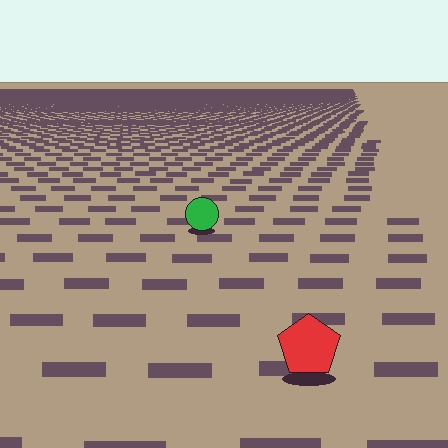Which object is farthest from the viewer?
The green circle is farthest from the viewer. It appears smaller and the ground texture around it is denser.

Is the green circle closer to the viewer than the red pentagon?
No. The red pentagon is closer — you can tell from the texture gradient: the ground texture is coarser near it.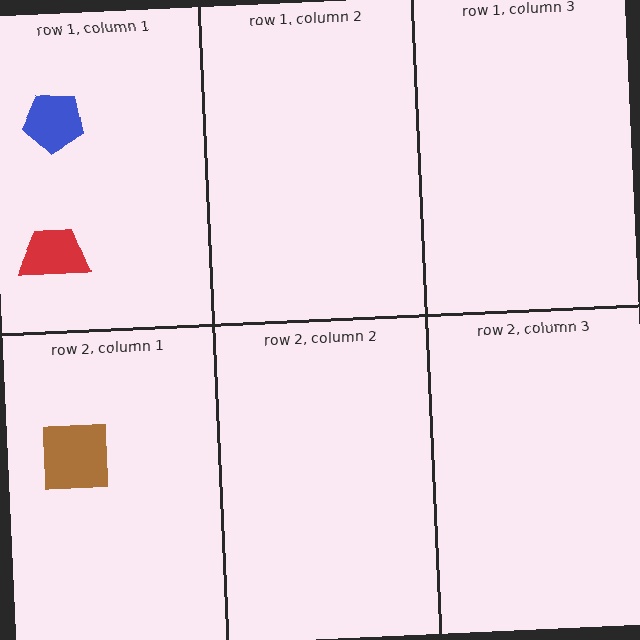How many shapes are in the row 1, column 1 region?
2.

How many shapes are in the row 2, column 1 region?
1.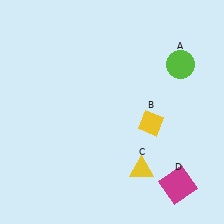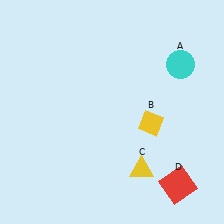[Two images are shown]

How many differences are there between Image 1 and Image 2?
There are 2 differences between the two images.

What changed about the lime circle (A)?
In Image 1, A is lime. In Image 2, it changed to cyan.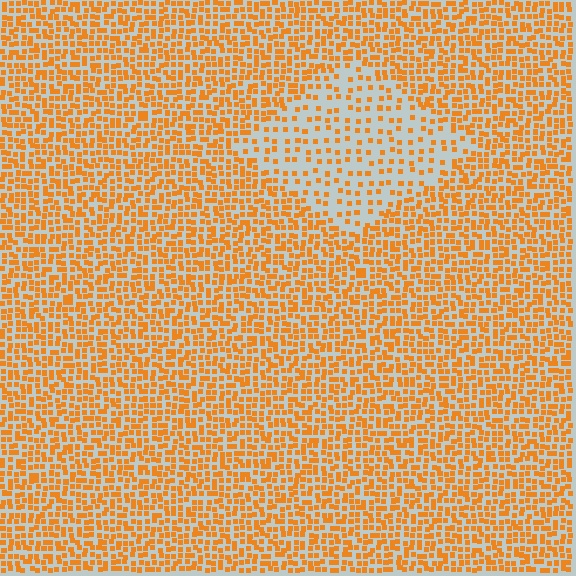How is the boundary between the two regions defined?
The boundary is defined by a change in element density (approximately 2.3x ratio). All elements are the same color, size, and shape.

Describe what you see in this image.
The image contains small orange elements arranged at two different densities. A diamond-shaped region is visible where the elements are less densely packed than the surrounding area.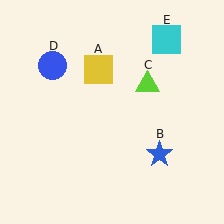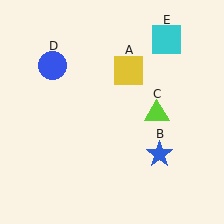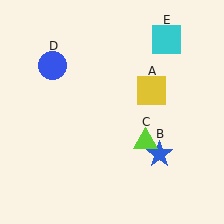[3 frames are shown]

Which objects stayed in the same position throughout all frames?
Blue star (object B) and blue circle (object D) and cyan square (object E) remained stationary.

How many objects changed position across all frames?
2 objects changed position: yellow square (object A), lime triangle (object C).